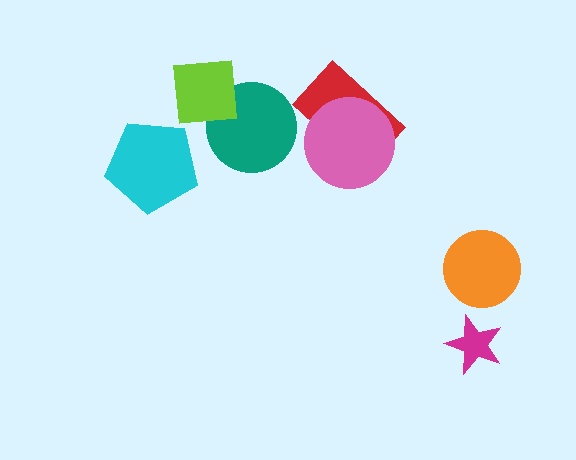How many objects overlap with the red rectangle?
1 object overlaps with the red rectangle.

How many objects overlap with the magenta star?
0 objects overlap with the magenta star.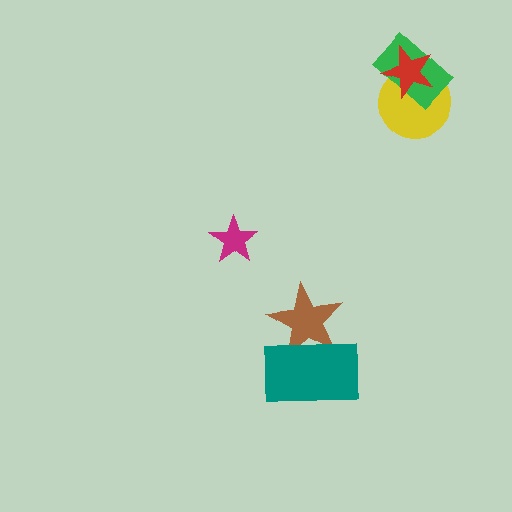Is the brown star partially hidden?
Yes, it is partially covered by another shape.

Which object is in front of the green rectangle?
The red star is in front of the green rectangle.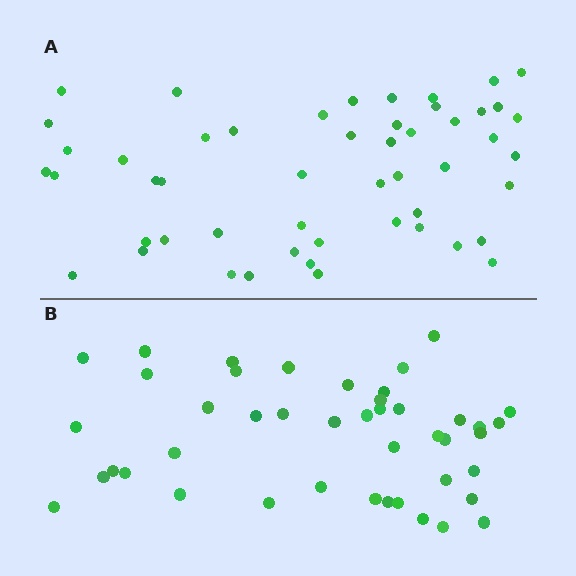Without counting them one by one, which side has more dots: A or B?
Region A (the top region) has more dots.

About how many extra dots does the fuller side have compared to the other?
Region A has roughly 8 or so more dots than region B.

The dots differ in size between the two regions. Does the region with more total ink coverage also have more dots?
No. Region B has more total ink coverage because its dots are larger, but region A actually contains more individual dots. Total area can be misleading — the number of items is what matters here.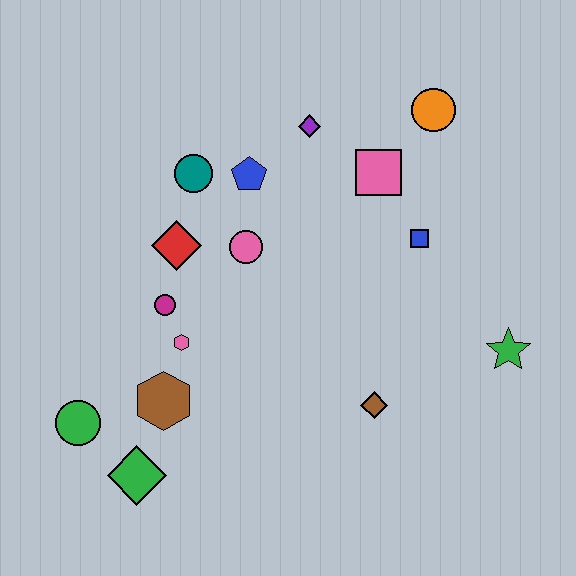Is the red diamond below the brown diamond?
No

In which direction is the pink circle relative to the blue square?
The pink circle is to the left of the blue square.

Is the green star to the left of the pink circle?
No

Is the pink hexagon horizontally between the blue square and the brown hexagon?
Yes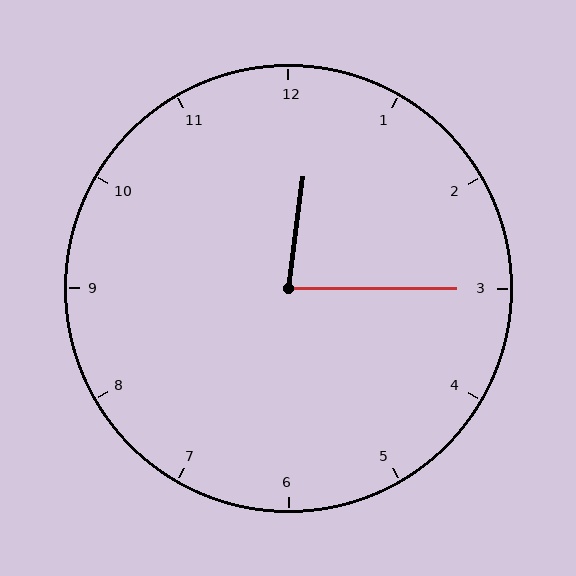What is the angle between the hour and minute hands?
Approximately 82 degrees.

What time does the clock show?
12:15.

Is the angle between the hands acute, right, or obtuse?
It is acute.